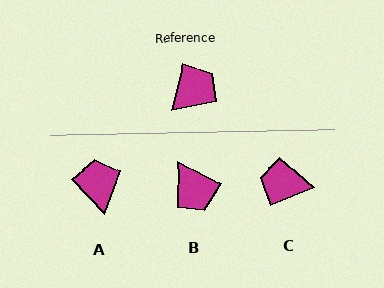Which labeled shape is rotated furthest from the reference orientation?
C, about 127 degrees away.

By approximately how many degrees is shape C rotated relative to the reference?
Approximately 127 degrees counter-clockwise.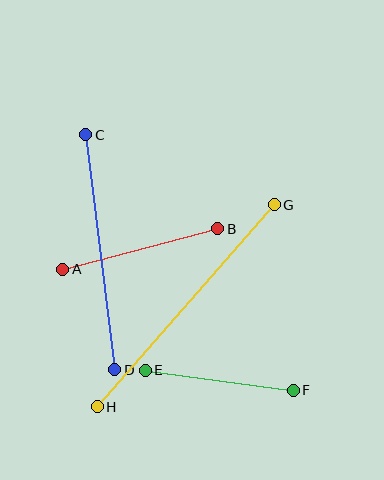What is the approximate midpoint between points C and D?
The midpoint is at approximately (100, 252) pixels.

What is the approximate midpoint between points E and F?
The midpoint is at approximately (219, 380) pixels.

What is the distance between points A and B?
The distance is approximately 160 pixels.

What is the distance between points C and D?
The distance is approximately 237 pixels.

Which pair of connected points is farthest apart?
Points G and H are farthest apart.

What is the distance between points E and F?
The distance is approximately 149 pixels.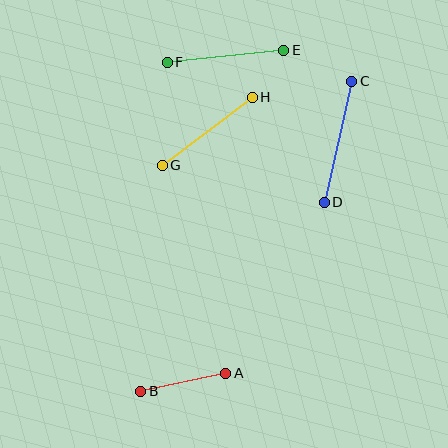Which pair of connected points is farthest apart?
Points C and D are farthest apart.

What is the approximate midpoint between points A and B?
The midpoint is at approximately (183, 382) pixels.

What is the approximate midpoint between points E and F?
The midpoint is at approximately (226, 56) pixels.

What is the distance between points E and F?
The distance is approximately 117 pixels.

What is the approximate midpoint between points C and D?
The midpoint is at approximately (338, 142) pixels.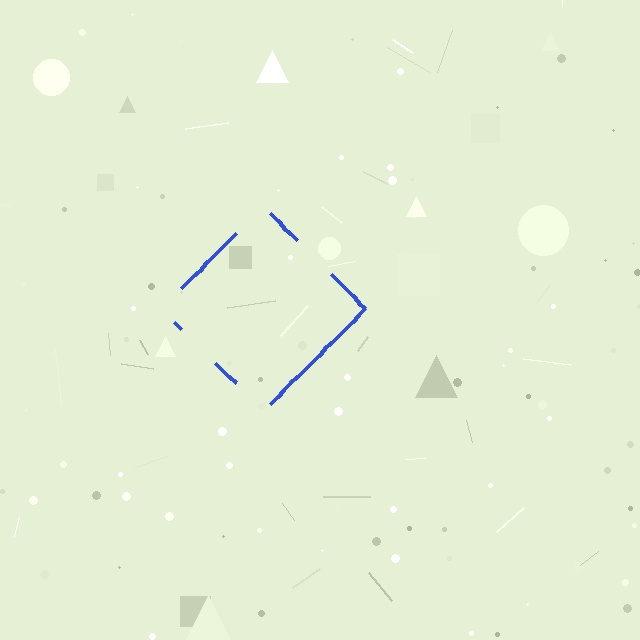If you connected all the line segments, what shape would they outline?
They would outline a diamond.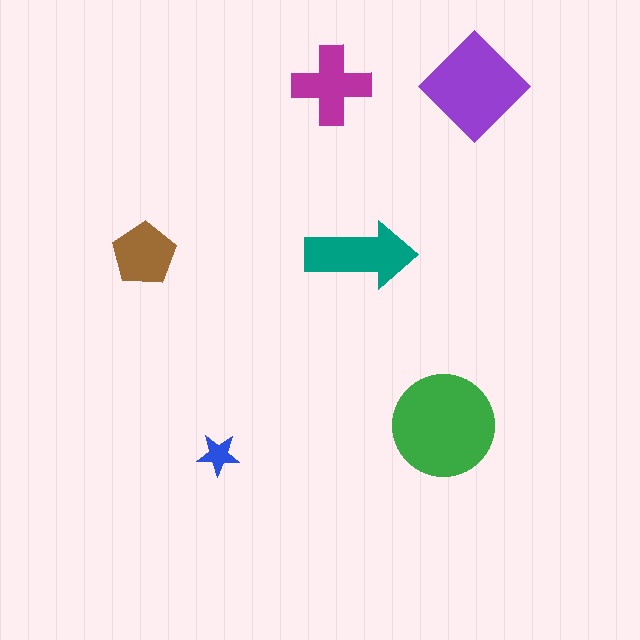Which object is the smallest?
The blue star.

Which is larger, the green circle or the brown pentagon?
The green circle.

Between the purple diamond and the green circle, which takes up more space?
The green circle.